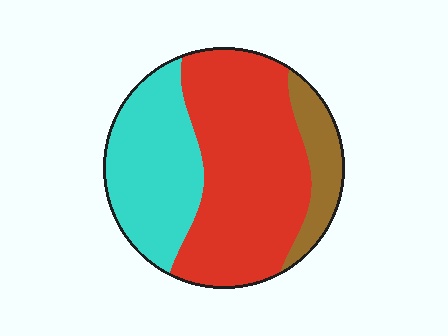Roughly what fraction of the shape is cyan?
Cyan takes up between a sixth and a third of the shape.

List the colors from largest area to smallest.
From largest to smallest: red, cyan, brown.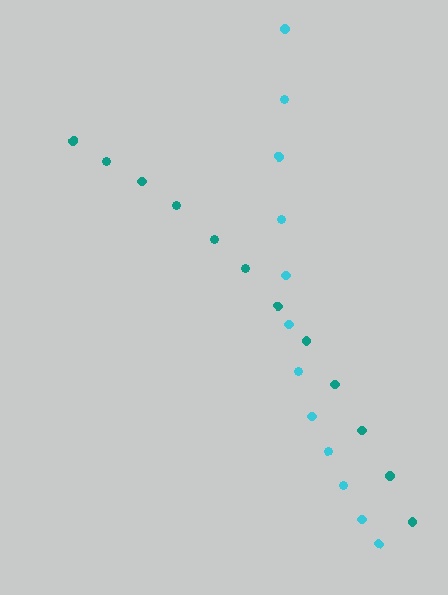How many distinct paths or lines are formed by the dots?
There are 2 distinct paths.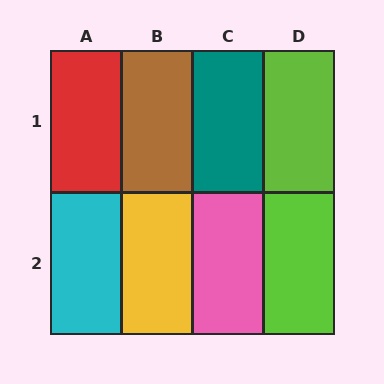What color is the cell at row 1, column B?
Brown.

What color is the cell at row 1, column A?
Red.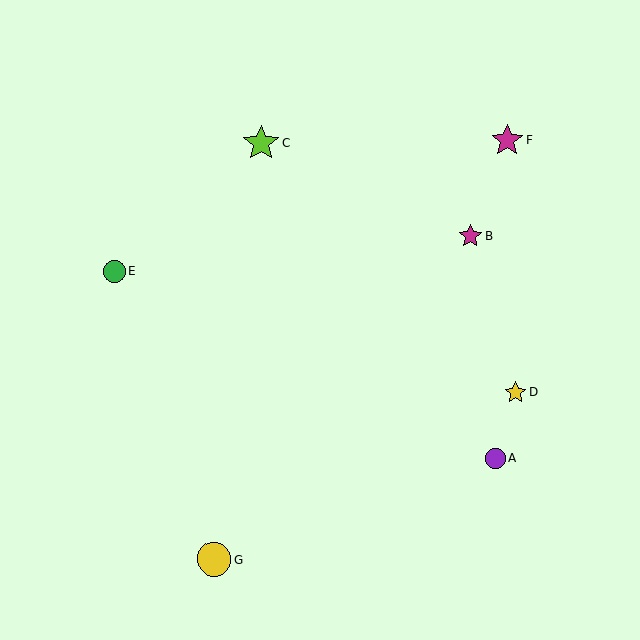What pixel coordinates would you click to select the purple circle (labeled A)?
Click at (496, 458) to select the purple circle A.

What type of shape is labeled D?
Shape D is a yellow star.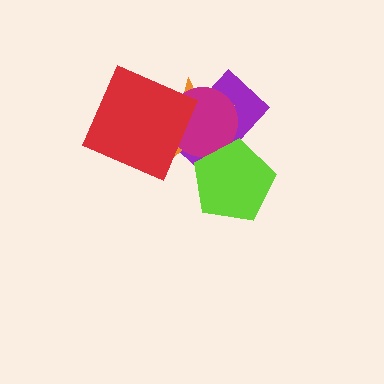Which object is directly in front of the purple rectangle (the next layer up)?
The orange star is directly in front of the purple rectangle.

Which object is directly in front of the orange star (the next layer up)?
The magenta circle is directly in front of the orange star.